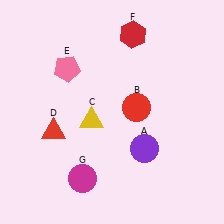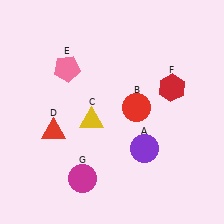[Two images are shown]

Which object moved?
The red hexagon (F) moved down.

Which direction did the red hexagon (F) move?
The red hexagon (F) moved down.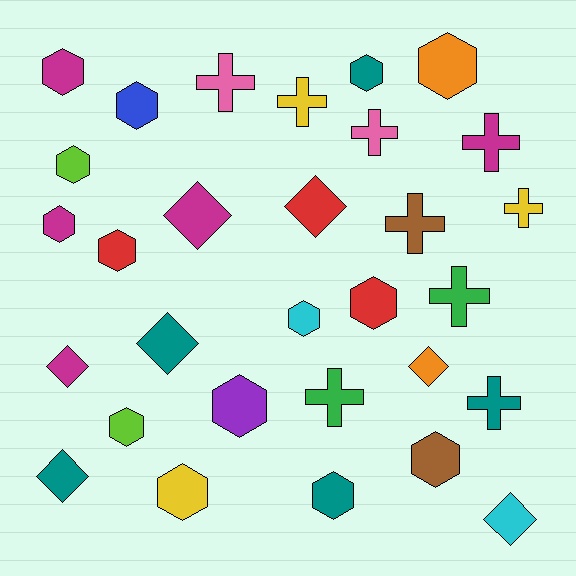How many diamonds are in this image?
There are 7 diamonds.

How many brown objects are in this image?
There are 2 brown objects.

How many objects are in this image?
There are 30 objects.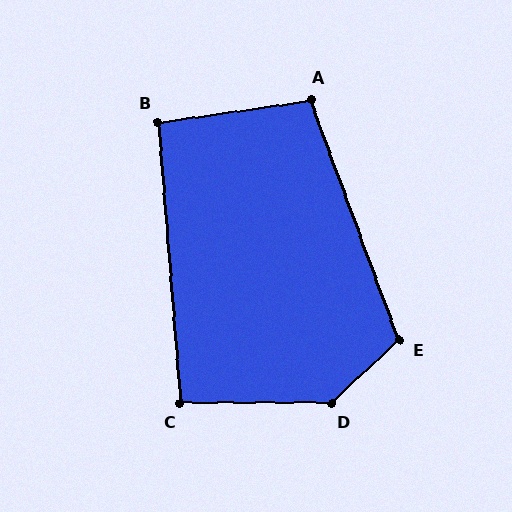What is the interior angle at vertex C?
Approximately 94 degrees (approximately right).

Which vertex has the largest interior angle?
D, at approximately 137 degrees.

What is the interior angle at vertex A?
Approximately 102 degrees (obtuse).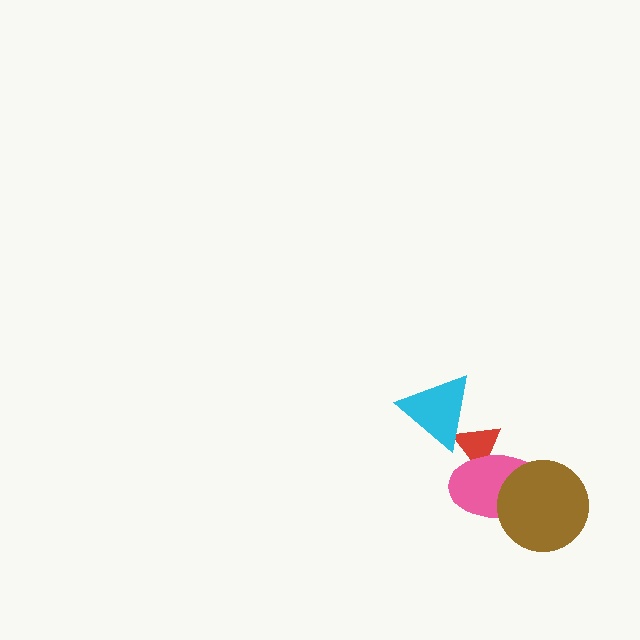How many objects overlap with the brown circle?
1 object overlaps with the brown circle.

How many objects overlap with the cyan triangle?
1 object overlaps with the cyan triangle.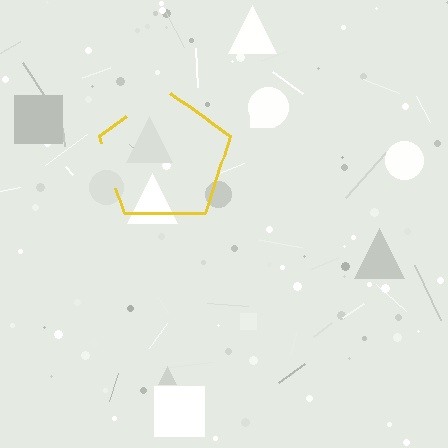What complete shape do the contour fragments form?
The contour fragments form a pentagon.